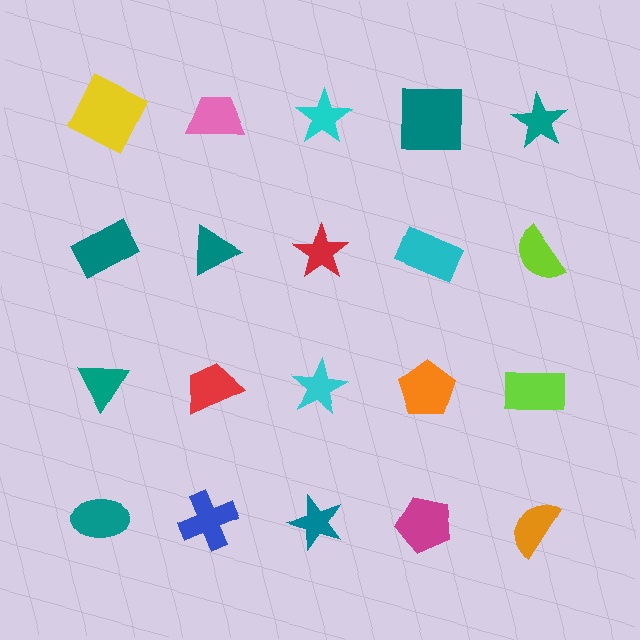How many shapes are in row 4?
5 shapes.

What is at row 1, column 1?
A yellow square.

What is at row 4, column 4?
A magenta pentagon.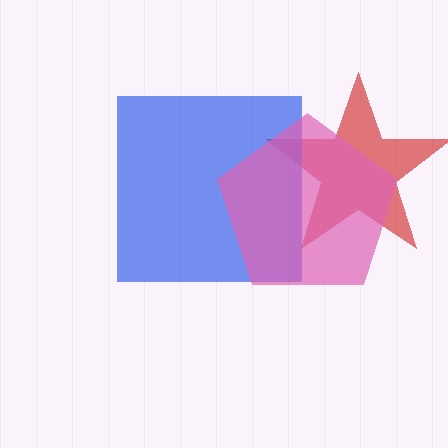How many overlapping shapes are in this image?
There are 3 overlapping shapes in the image.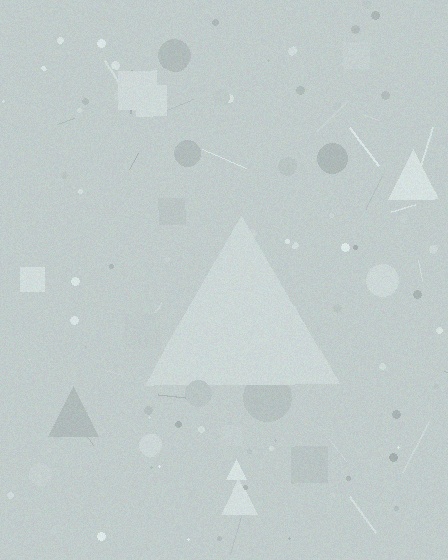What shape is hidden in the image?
A triangle is hidden in the image.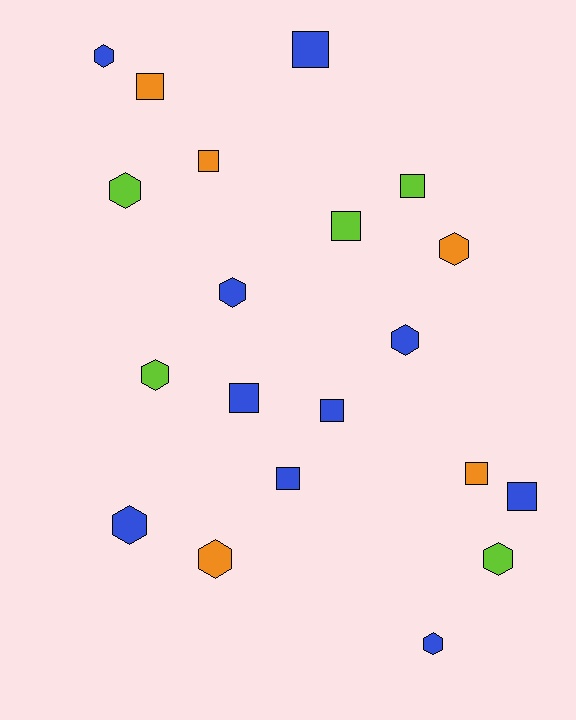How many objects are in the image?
There are 20 objects.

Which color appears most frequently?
Blue, with 10 objects.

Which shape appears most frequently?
Square, with 10 objects.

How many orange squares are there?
There are 3 orange squares.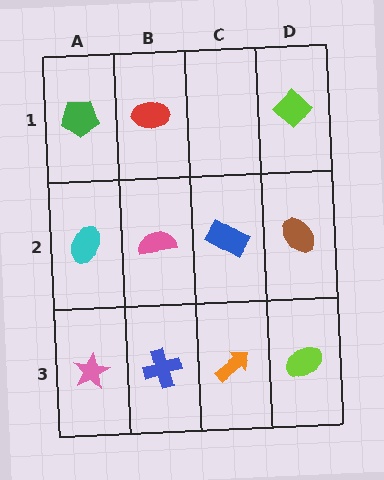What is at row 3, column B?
A blue cross.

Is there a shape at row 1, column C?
No, that cell is empty.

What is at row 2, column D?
A brown ellipse.